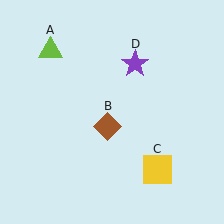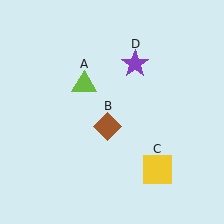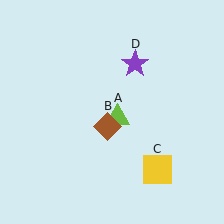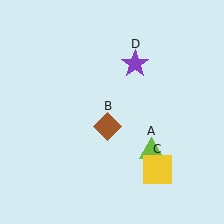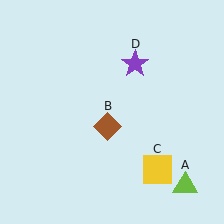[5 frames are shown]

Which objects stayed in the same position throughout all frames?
Brown diamond (object B) and yellow square (object C) and purple star (object D) remained stationary.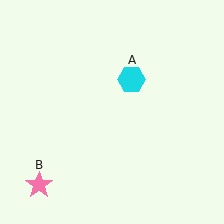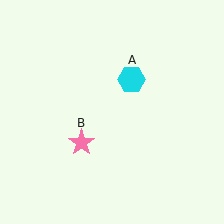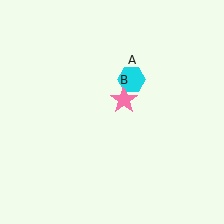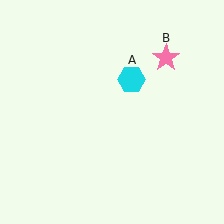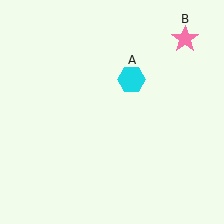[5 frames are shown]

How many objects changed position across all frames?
1 object changed position: pink star (object B).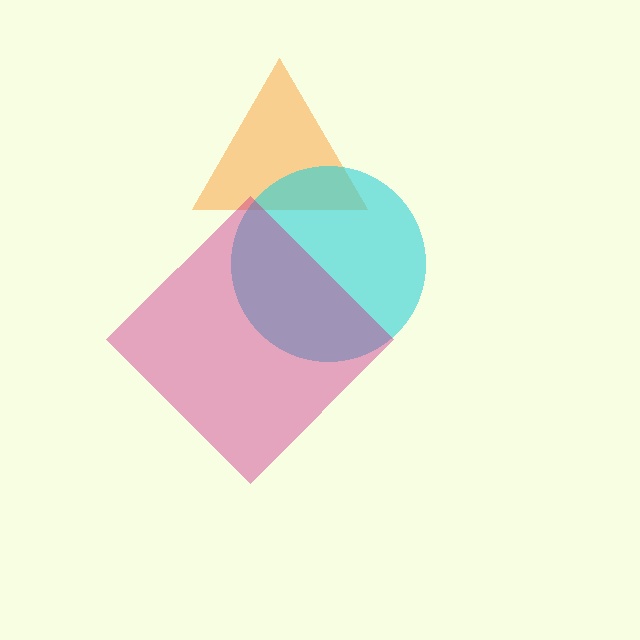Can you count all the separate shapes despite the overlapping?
Yes, there are 3 separate shapes.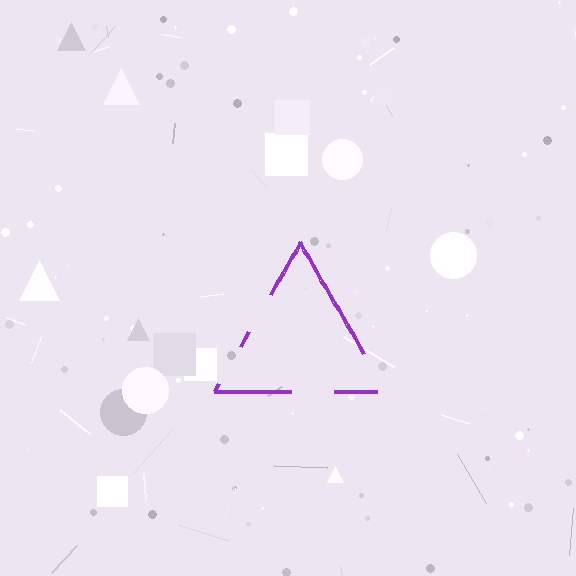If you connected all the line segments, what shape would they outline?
They would outline a triangle.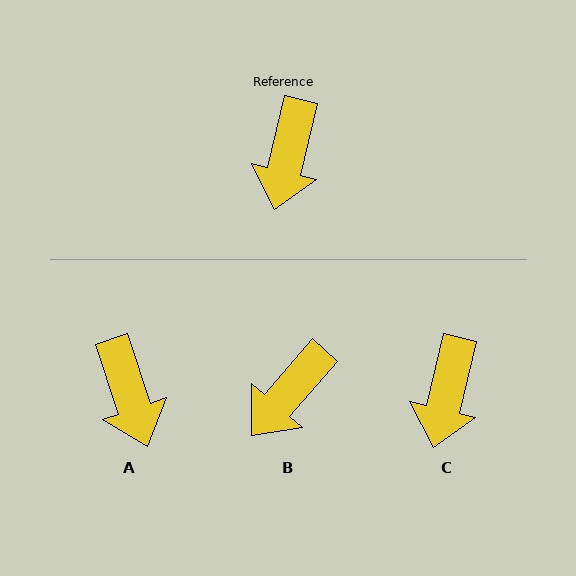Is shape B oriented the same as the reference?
No, it is off by about 27 degrees.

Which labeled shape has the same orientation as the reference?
C.